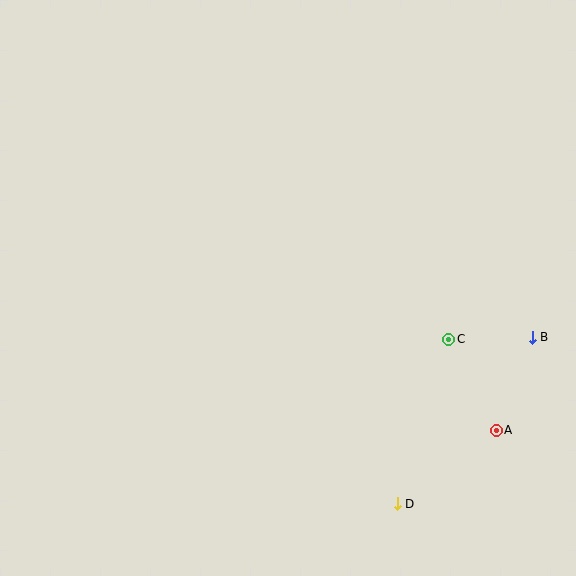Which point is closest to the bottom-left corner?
Point D is closest to the bottom-left corner.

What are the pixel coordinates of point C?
Point C is at (449, 339).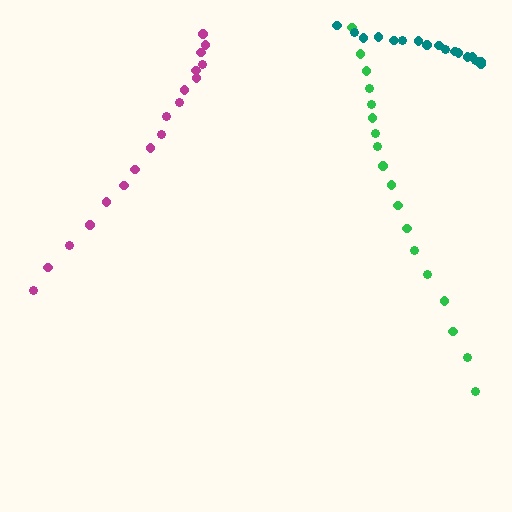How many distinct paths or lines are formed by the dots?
There are 3 distinct paths.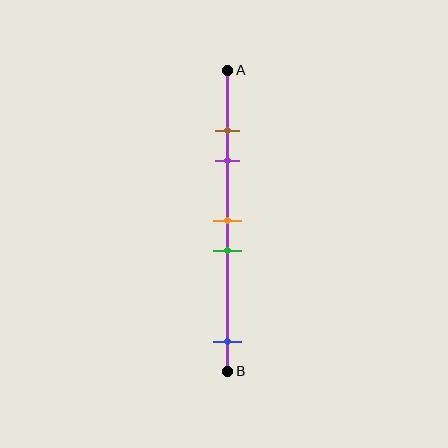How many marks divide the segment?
There are 5 marks dividing the segment.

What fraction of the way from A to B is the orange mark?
The orange mark is approximately 50% (0.5) of the way from A to B.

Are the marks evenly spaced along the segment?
No, the marks are not evenly spaced.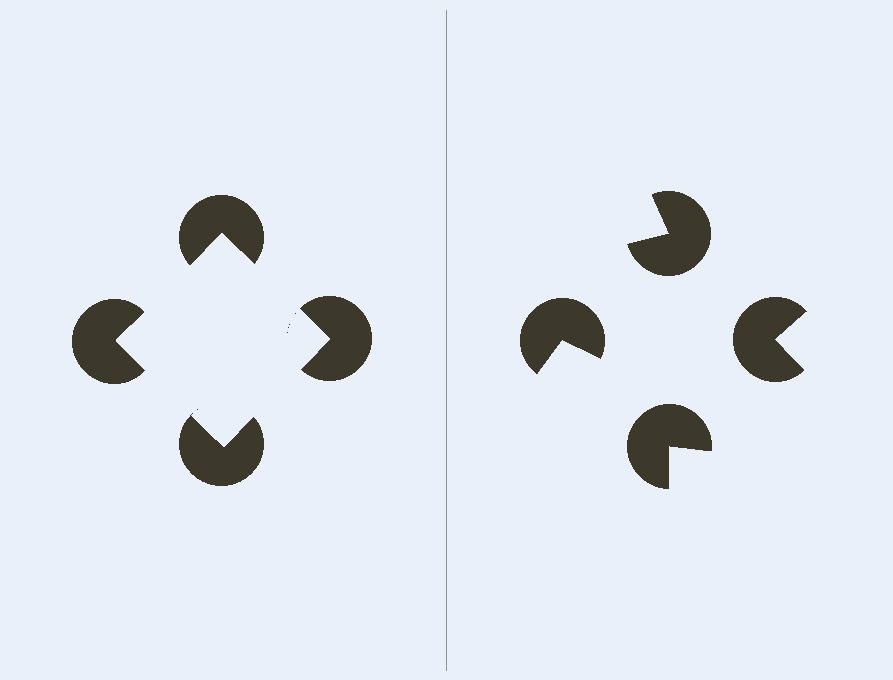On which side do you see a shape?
An illusory square appears on the left side. On the right side the wedge cuts are rotated, so no coherent shape forms.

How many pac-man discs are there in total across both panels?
8 — 4 on each side.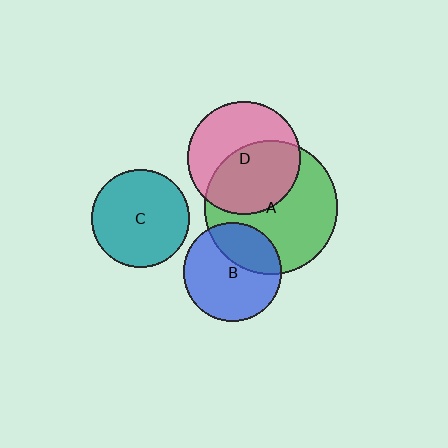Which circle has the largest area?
Circle A (green).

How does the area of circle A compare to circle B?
Approximately 1.8 times.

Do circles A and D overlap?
Yes.